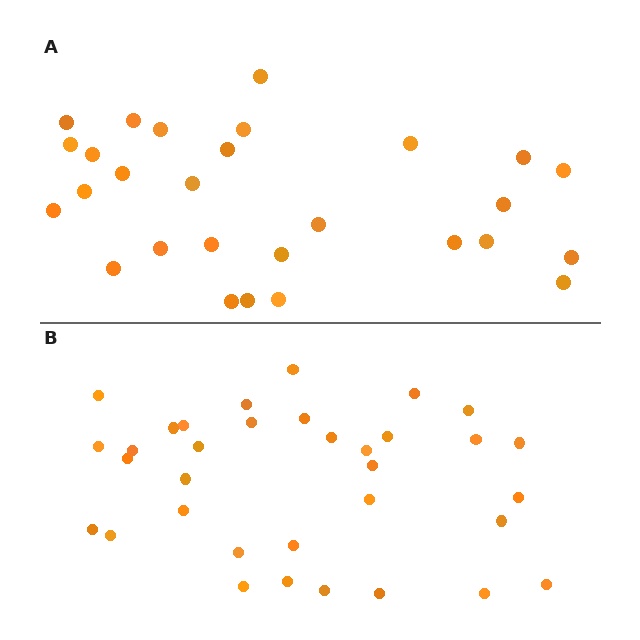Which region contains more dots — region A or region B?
Region B (the bottom region) has more dots.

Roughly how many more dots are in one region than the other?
Region B has about 6 more dots than region A.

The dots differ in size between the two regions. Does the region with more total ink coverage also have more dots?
No. Region A has more total ink coverage because its dots are larger, but region B actually contains more individual dots. Total area can be misleading — the number of items is what matters here.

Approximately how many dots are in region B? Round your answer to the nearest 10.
About 30 dots. (The exact count is 34, which rounds to 30.)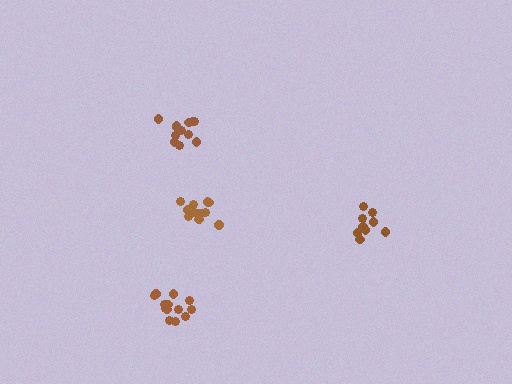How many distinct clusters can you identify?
There are 4 distinct clusters.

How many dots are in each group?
Group 1: 9 dots, Group 2: 11 dots, Group 3: 13 dots, Group 4: 12 dots (45 total).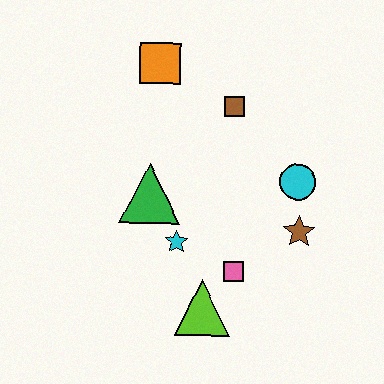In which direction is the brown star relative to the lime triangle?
The brown star is to the right of the lime triangle.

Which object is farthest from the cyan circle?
The orange square is farthest from the cyan circle.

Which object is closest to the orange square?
The brown square is closest to the orange square.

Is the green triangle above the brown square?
No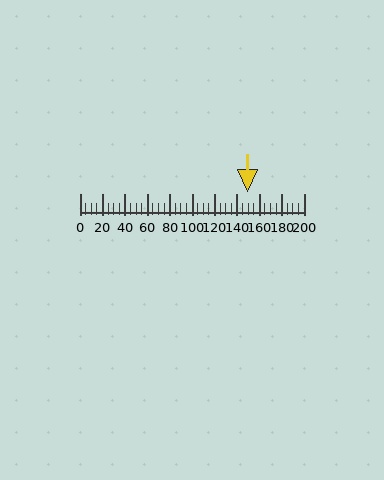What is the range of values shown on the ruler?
The ruler shows values from 0 to 200.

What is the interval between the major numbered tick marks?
The major tick marks are spaced 20 units apart.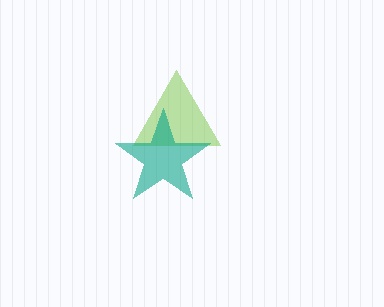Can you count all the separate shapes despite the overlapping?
Yes, there are 2 separate shapes.